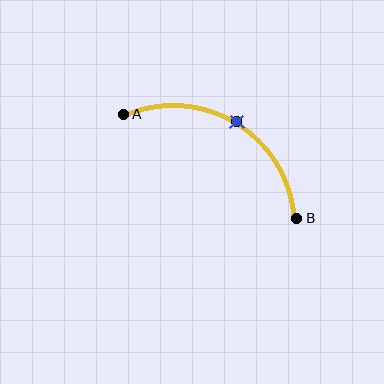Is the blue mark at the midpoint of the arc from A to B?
Yes. The blue mark lies on the arc at equal arc-length from both A and B — it is the arc midpoint.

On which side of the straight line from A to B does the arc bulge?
The arc bulges above the straight line connecting A and B.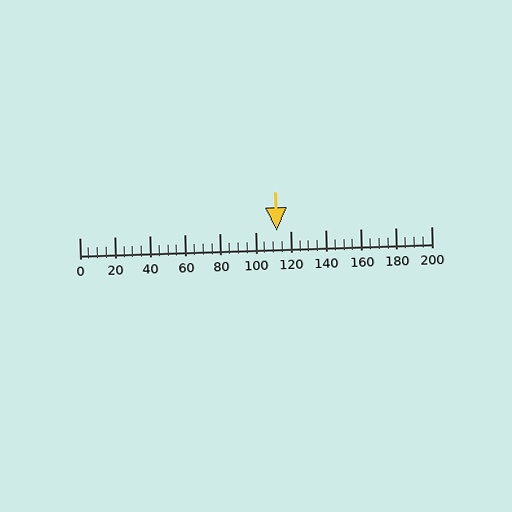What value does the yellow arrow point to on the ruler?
The yellow arrow points to approximately 112.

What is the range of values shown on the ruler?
The ruler shows values from 0 to 200.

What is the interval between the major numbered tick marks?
The major tick marks are spaced 20 units apart.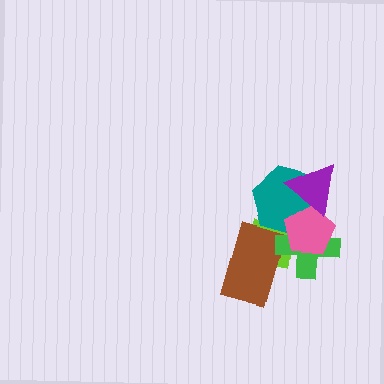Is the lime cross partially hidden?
Yes, it is partially covered by another shape.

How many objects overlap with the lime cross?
5 objects overlap with the lime cross.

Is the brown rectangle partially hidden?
Yes, it is partially covered by another shape.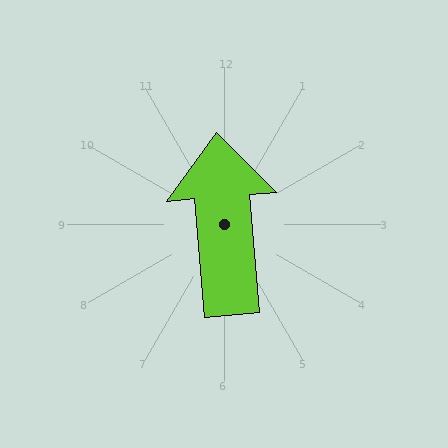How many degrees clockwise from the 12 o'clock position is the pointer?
Approximately 355 degrees.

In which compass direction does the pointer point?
North.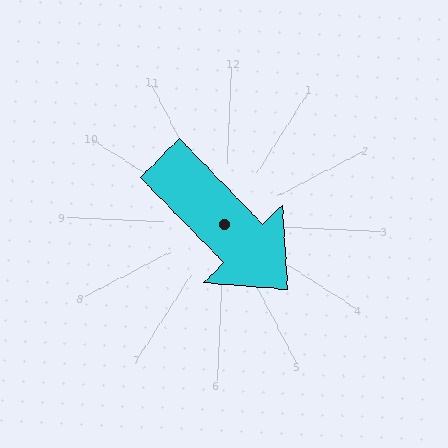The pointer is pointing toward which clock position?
Roughly 4 o'clock.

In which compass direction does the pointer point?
Southeast.